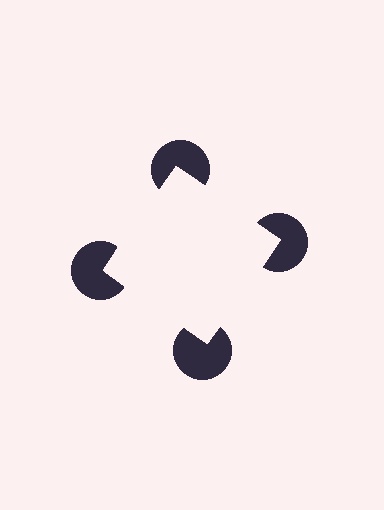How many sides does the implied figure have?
4 sides.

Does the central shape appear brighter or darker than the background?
It typically appears slightly brighter than the background, even though no actual brightness change is drawn.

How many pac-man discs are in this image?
There are 4 — one at each vertex of the illusory square.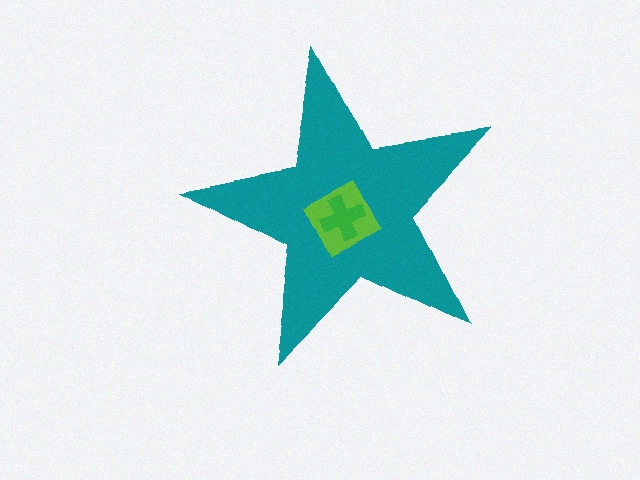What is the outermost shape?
The teal star.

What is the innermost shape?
The green cross.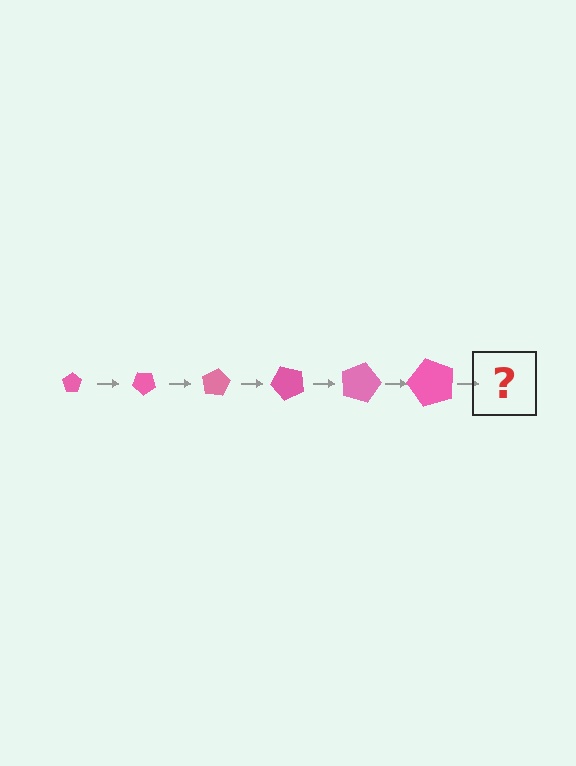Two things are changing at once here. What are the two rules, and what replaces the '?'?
The two rules are that the pentagon grows larger each step and it rotates 40 degrees each step. The '?' should be a pentagon, larger than the previous one and rotated 240 degrees from the start.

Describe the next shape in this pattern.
It should be a pentagon, larger than the previous one and rotated 240 degrees from the start.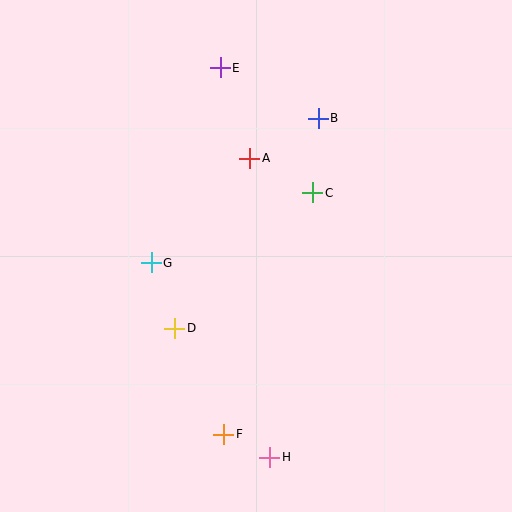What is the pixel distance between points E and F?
The distance between E and F is 366 pixels.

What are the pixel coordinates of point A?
Point A is at (250, 158).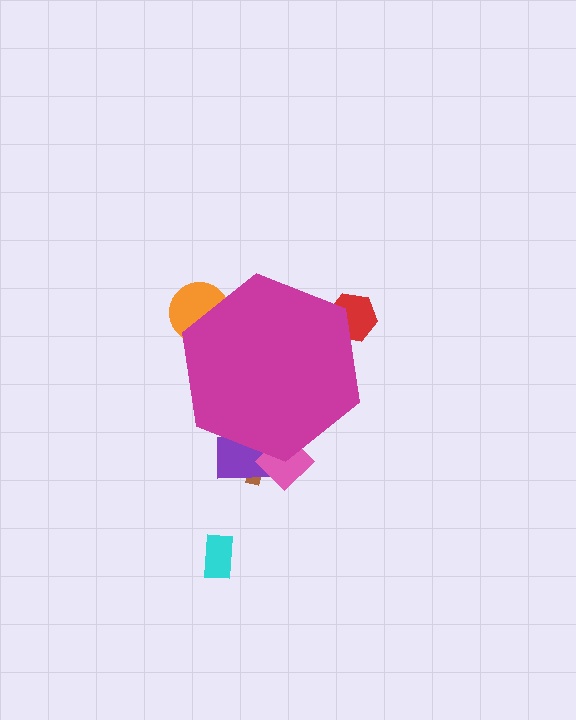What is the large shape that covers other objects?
A magenta hexagon.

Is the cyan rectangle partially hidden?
No, the cyan rectangle is fully visible.